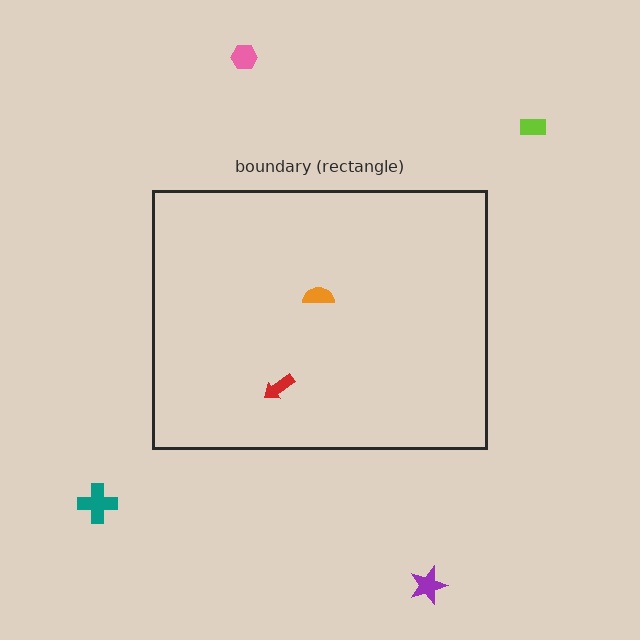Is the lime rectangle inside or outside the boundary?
Outside.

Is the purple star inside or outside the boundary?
Outside.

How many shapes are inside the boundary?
2 inside, 4 outside.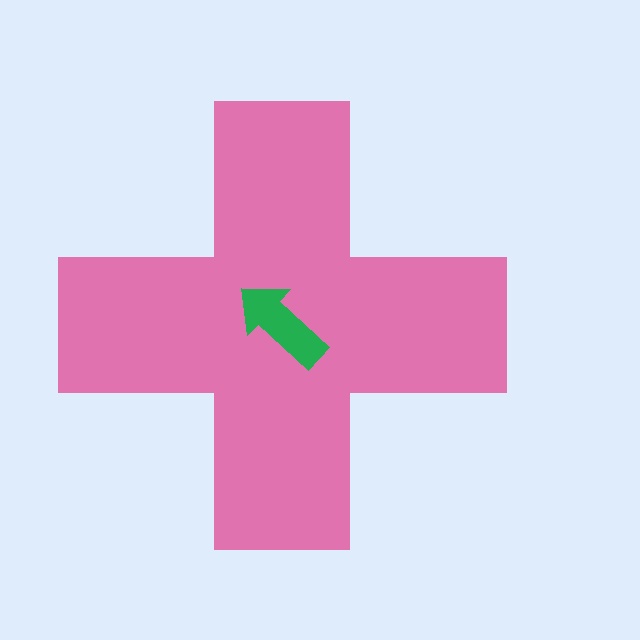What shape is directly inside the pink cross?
The green arrow.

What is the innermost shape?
The green arrow.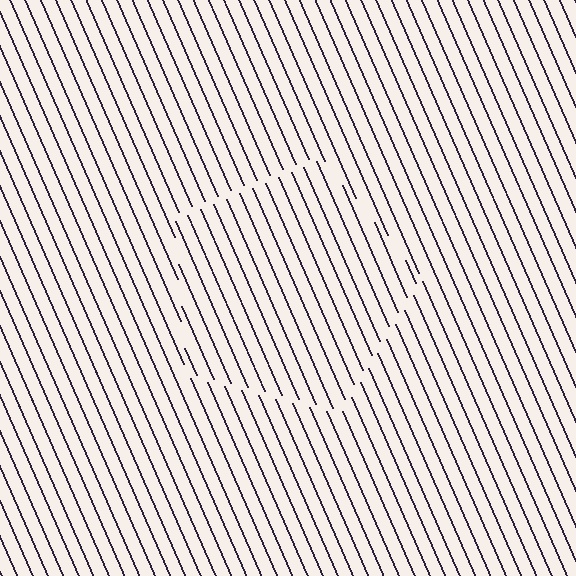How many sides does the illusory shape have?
5 sides — the line-ends trace a pentagon.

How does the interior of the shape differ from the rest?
The interior of the shape contains the same grating, shifted by half a period — the contour is defined by the phase discontinuity where line-ends from the inner and outer gratings abut.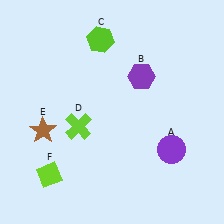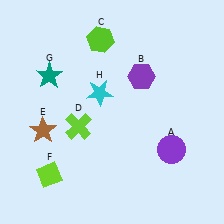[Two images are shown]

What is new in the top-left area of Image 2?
A cyan star (H) was added in the top-left area of Image 2.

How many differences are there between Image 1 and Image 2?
There are 2 differences between the two images.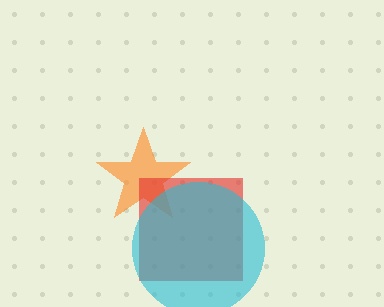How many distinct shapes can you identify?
There are 3 distinct shapes: an orange star, a red square, a cyan circle.